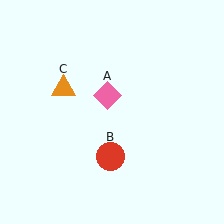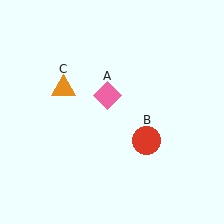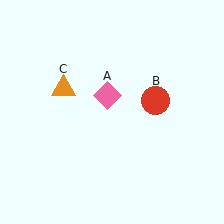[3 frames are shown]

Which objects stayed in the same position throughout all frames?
Pink diamond (object A) and orange triangle (object C) remained stationary.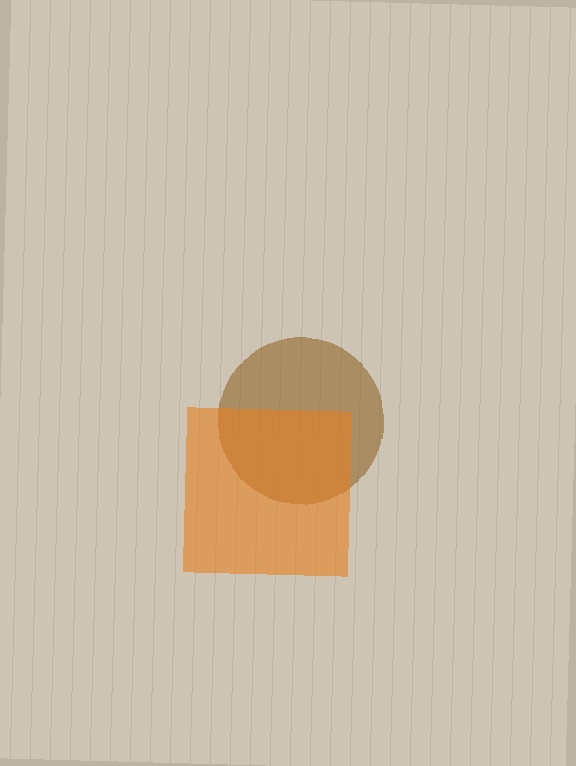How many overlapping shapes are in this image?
There are 2 overlapping shapes in the image.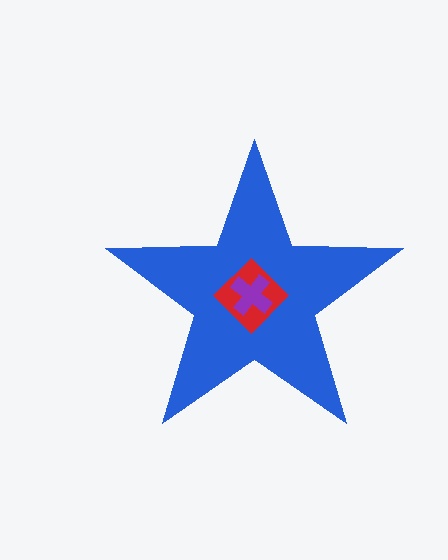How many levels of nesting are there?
3.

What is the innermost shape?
The purple cross.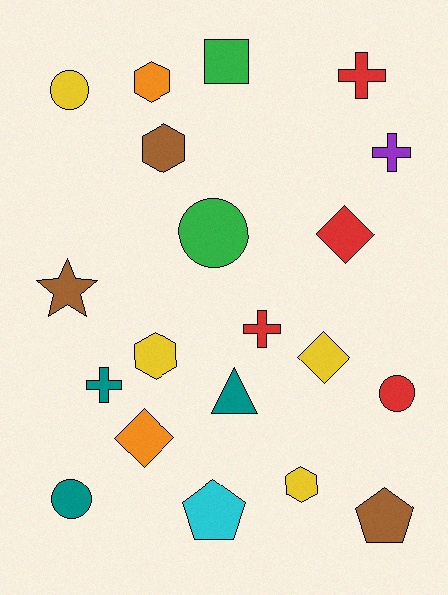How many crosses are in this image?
There are 4 crosses.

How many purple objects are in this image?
There is 1 purple object.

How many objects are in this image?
There are 20 objects.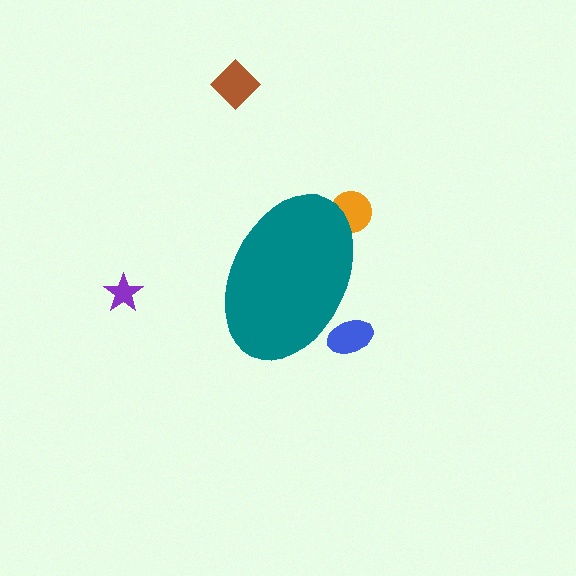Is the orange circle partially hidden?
Yes, the orange circle is partially hidden behind the teal ellipse.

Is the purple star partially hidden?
No, the purple star is fully visible.